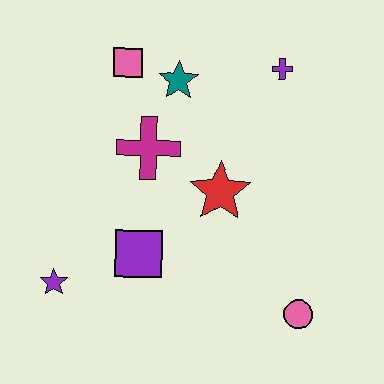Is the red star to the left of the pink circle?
Yes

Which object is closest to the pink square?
The teal star is closest to the pink square.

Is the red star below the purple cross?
Yes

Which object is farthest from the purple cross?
The purple star is farthest from the purple cross.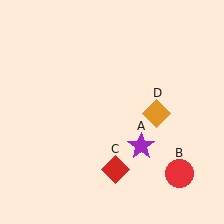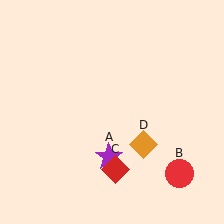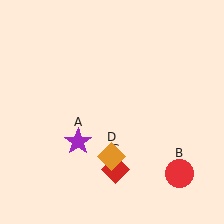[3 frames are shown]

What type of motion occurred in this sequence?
The purple star (object A), orange diamond (object D) rotated clockwise around the center of the scene.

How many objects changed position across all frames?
2 objects changed position: purple star (object A), orange diamond (object D).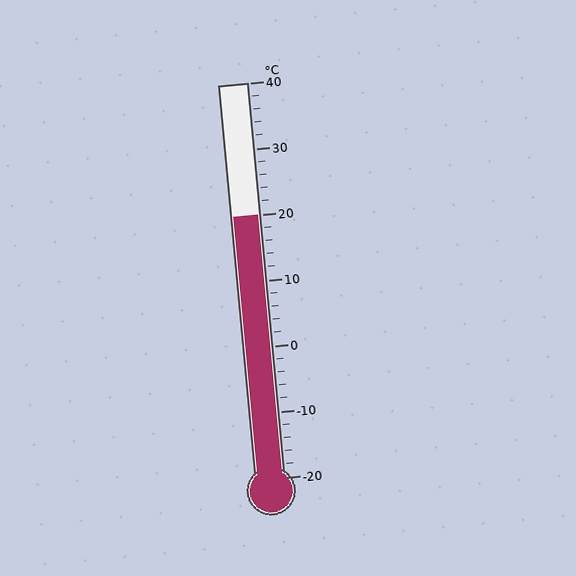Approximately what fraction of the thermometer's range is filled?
The thermometer is filled to approximately 65% of its range.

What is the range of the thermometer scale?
The thermometer scale ranges from -20°C to 40°C.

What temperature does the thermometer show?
The thermometer shows approximately 20°C.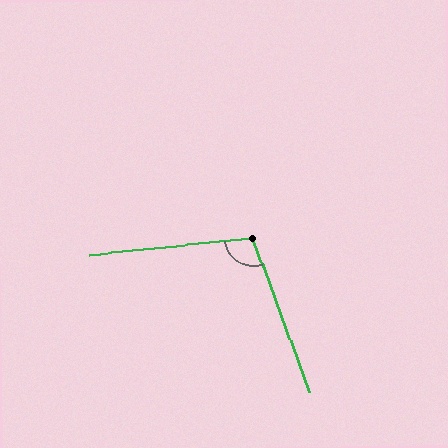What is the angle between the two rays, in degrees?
Approximately 104 degrees.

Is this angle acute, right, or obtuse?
It is obtuse.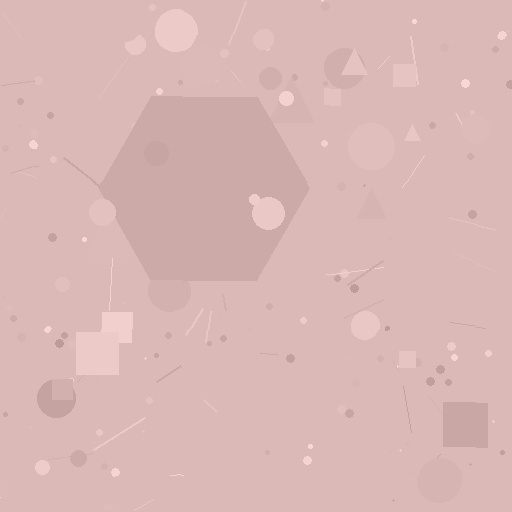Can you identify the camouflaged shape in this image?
The camouflaged shape is a hexagon.